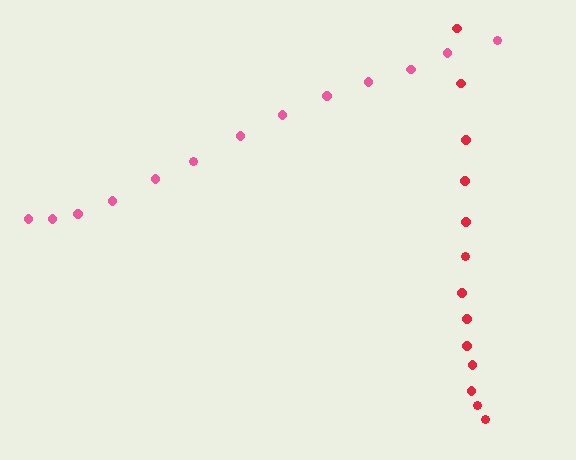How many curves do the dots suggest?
There are 2 distinct paths.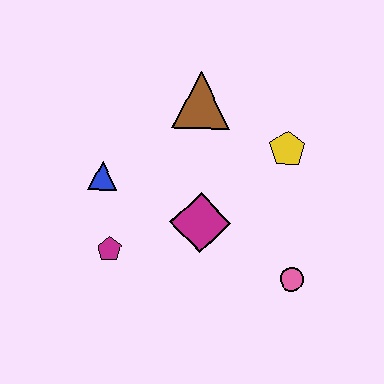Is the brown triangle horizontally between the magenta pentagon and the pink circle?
Yes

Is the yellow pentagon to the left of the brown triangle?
No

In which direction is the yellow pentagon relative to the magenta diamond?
The yellow pentagon is to the right of the magenta diamond.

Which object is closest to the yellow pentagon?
The brown triangle is closest to the yellow pentagon.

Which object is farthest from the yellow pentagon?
The magenta pentagon is farthest from the yellow pentagon.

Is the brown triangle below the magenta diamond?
No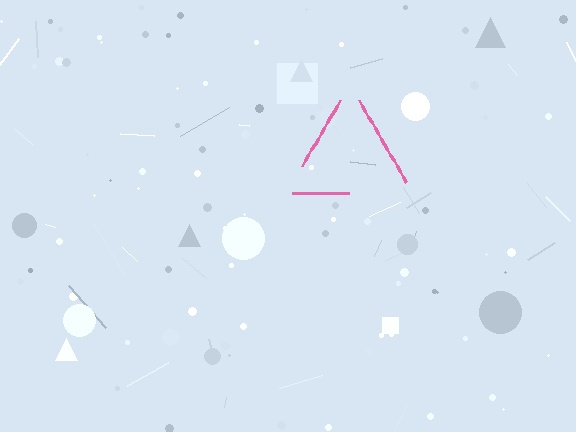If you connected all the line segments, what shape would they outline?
They would outline a triangle.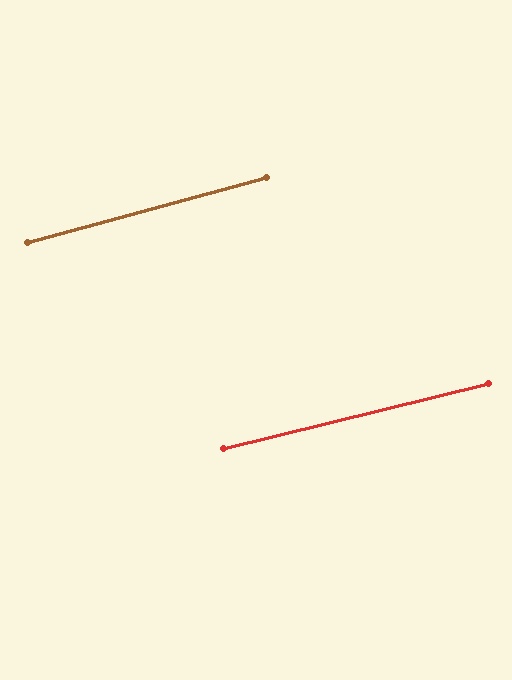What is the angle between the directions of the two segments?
Approximately 1 degree.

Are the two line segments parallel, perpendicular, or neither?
Parallel — their directions differ by only 1.4°.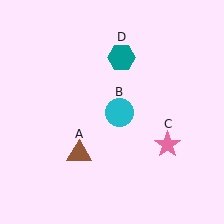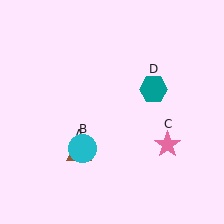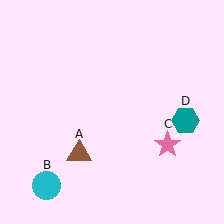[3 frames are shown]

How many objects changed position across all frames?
2 objects changed position: cyan circle (object B), teal hexagon (object D).